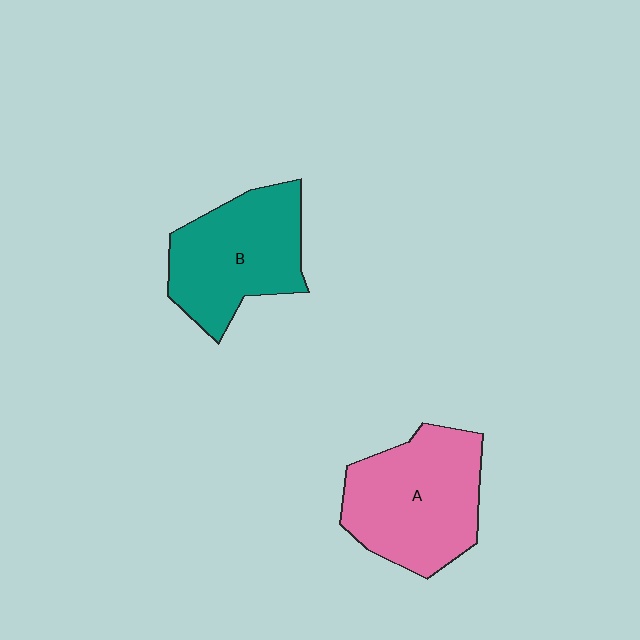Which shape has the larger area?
Shape A (pink).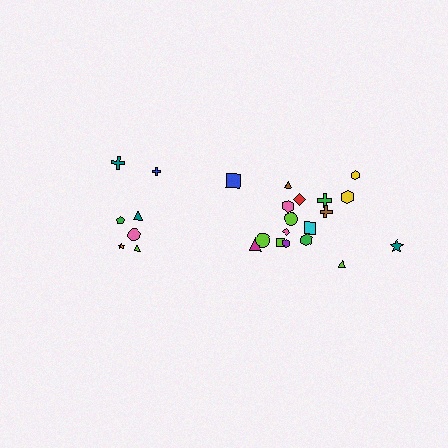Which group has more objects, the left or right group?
The right group.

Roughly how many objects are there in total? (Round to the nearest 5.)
Roughly 25 objects in total.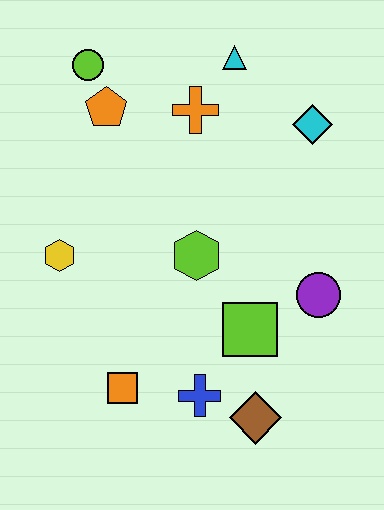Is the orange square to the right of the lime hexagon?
No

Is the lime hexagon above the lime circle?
No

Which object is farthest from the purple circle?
The lime circle is farthest from the purple circle.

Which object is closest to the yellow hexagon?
The lime hexagon is closest to the yellow hexagon.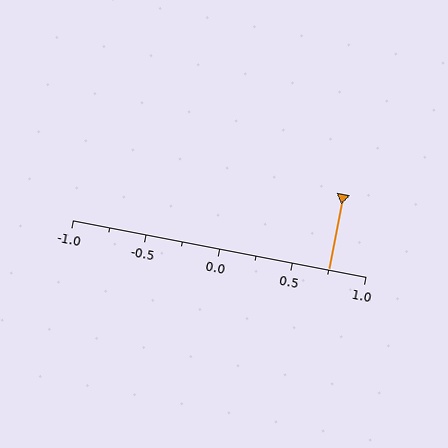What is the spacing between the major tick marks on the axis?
The major ticks are spaced 0.5 apart.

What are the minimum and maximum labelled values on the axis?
The axis runs from -1.0 to 1.0.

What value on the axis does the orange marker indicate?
The marker indicates approximately 0.75.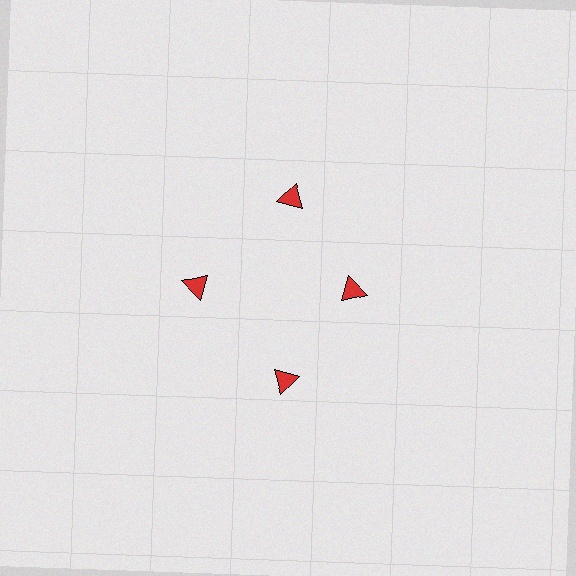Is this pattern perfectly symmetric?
No. The 4 red triangles are arranged in a ring, but one element near the 3 o'clock position is pulled inward toward the center, breaking the 4-fold rotational symmetry.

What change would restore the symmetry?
The symmetry would be restored by moving it outward, back onto the ring so that all 4 triangles sit at equal angles and equal distance from the center.